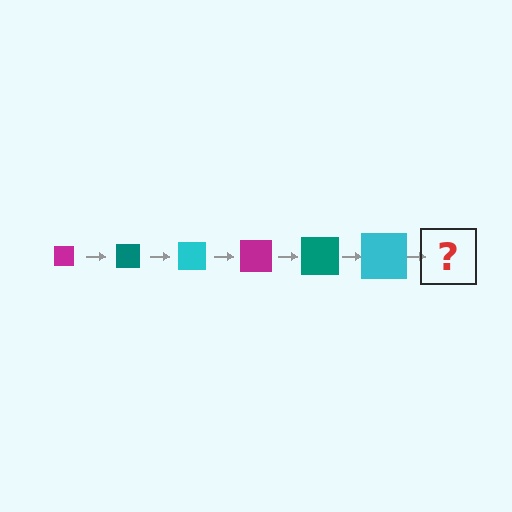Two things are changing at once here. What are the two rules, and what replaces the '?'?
The two rules are that the square grows larger each step and the color cycles through magenta, teal, and cyan. The '?' should be a magenta square, larger than the previous one.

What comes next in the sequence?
The next element should be a magenta square, larger than the previous one.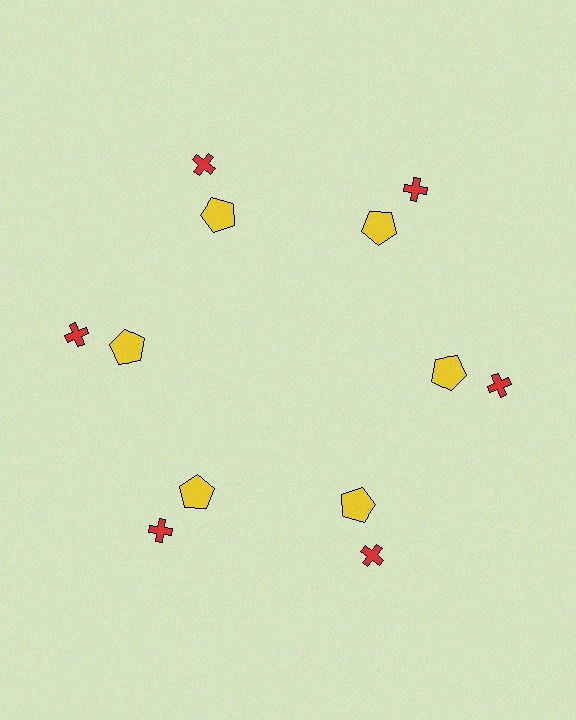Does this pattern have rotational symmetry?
Yes, this pattern has 6-fold rotational symmetry. It looks the same after rotating 60 degrees around the center.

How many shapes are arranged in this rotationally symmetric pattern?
There are 12 shapes, arranged in 6 groups of 2.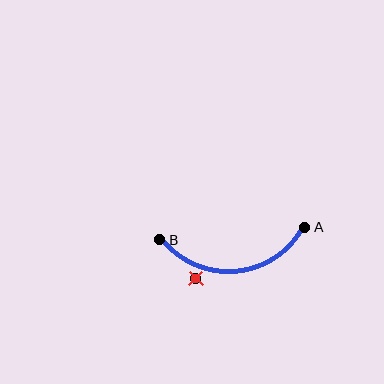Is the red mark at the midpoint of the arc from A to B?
No — the red mark does not lie on the arc at all. It sits slightly outside the curve.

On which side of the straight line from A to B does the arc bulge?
The arc bulges below the straight line connecting A and B.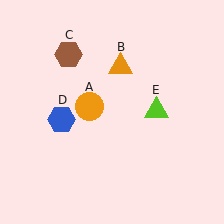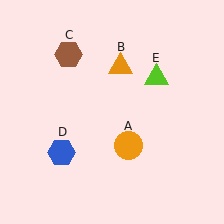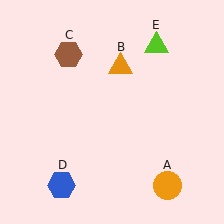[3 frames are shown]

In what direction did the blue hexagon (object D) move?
The blue hexagon (object D) moved down.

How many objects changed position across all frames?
3 objects changed position: orange circle (object A), blue hexagon (object D), lime triangle (object E).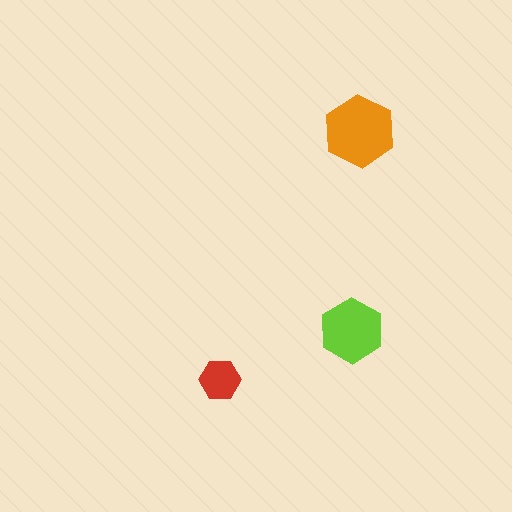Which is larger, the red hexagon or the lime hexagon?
The lime one.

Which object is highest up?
The orange hexagon is topmost.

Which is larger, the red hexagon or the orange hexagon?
The orange one.